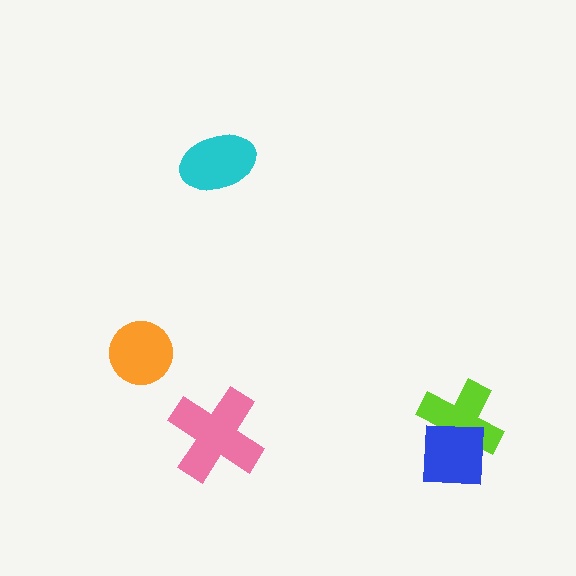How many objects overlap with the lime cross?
1 object overlaps with the lime cross.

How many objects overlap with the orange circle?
0 objects overlap with the orange circle.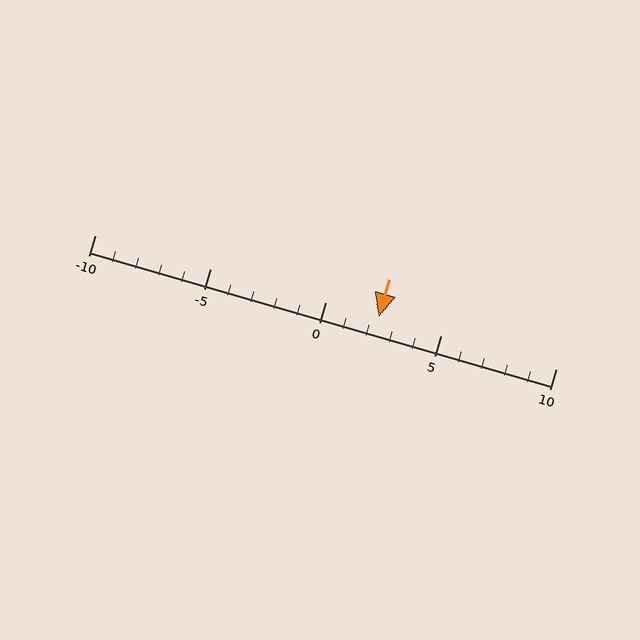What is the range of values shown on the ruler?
The ruler shows values from -10 to 10.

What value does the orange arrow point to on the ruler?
The orange arrow points to approximately 2.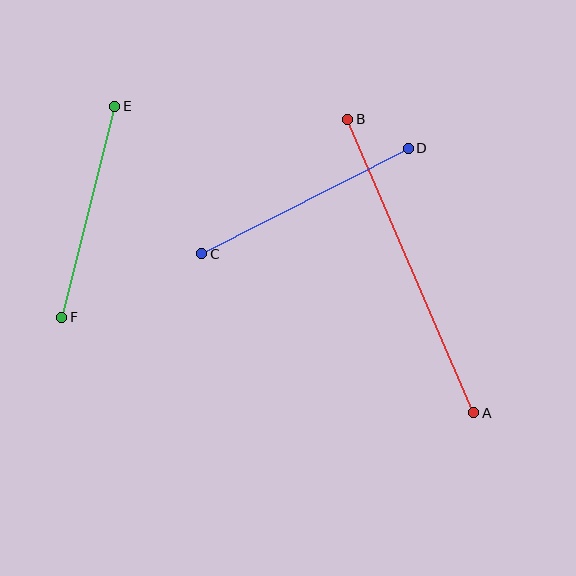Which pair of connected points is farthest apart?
Points A and B are farthest apart.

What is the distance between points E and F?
The distance is approximately 218 pixels.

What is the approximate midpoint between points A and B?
The midpoint is at approximately (411, 266) pixels.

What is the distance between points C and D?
The distance is approximately 231 pixels.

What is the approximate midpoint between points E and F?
The midpoint is at approximately (88, 212) pixels.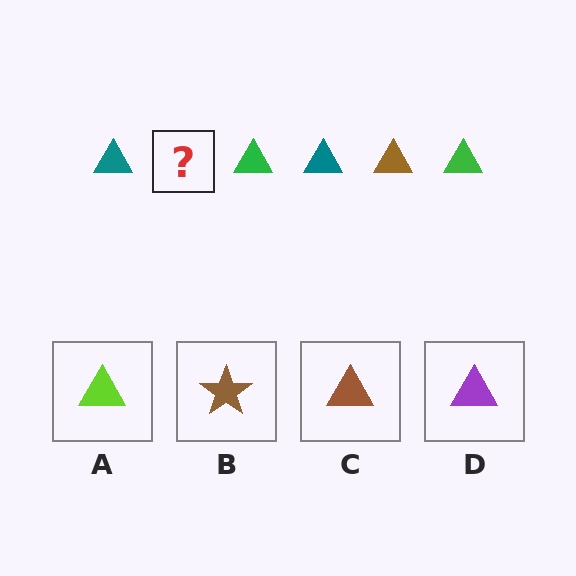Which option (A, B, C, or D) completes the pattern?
C.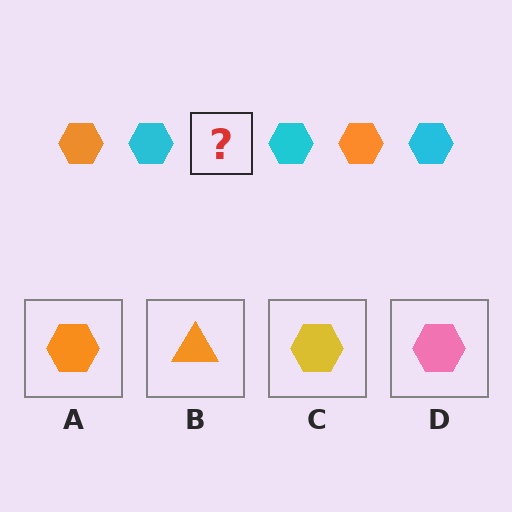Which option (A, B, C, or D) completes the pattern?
A.